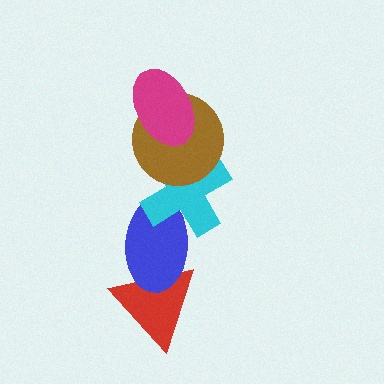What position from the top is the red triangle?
The red triangle is 5th from the top.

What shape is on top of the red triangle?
The blue ellipse is on top of the red triangle.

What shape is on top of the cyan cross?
The brown circle is on top of the cyan cross.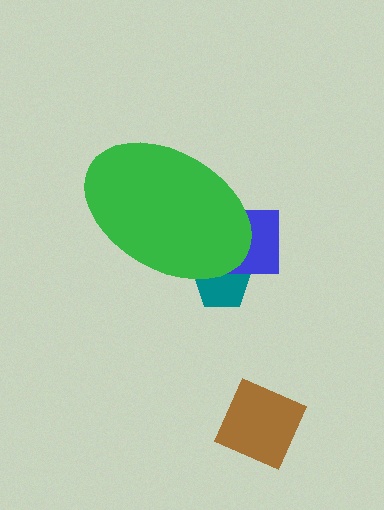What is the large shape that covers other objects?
A green ellipse.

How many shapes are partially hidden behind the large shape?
2 shapes are partially hidden.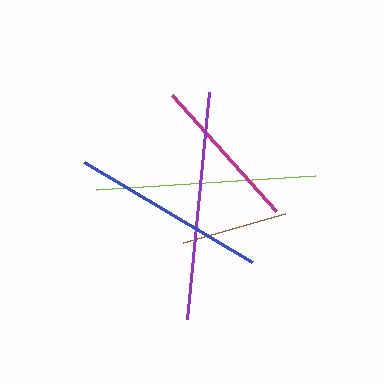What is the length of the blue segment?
The blue segment is approximately 196 pixels long.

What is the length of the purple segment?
The purple segment is approximately 228 pixels long.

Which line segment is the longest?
The purple line is the longest at approximately 228 pixels.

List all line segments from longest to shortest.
From longest to shortest: purple, lime, blue, magenta, brown.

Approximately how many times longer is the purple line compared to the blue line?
The purple line is approximately 1.2 times the length of the blue line.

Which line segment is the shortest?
The brown line is the shortest at approximately 106 pixels.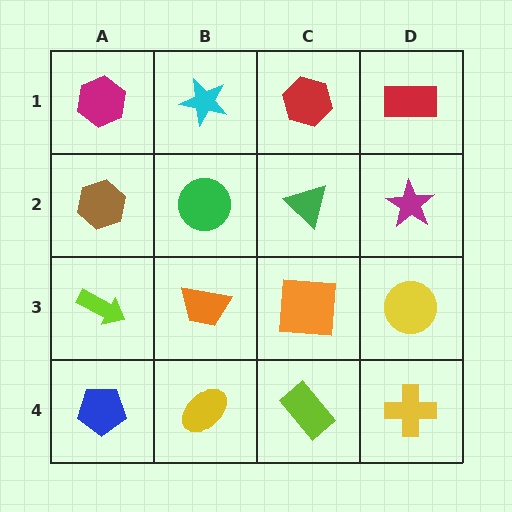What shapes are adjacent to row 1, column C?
A green triangle (row 2, column C), a cyan star (row 1, column B), a red rectangle (row 1, column D).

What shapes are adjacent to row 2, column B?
A cyan star (row 1, column B), an orange trapezoid (row 3, column B), a brown hexagon (row 2, column A), a green triangle (row 2, column C).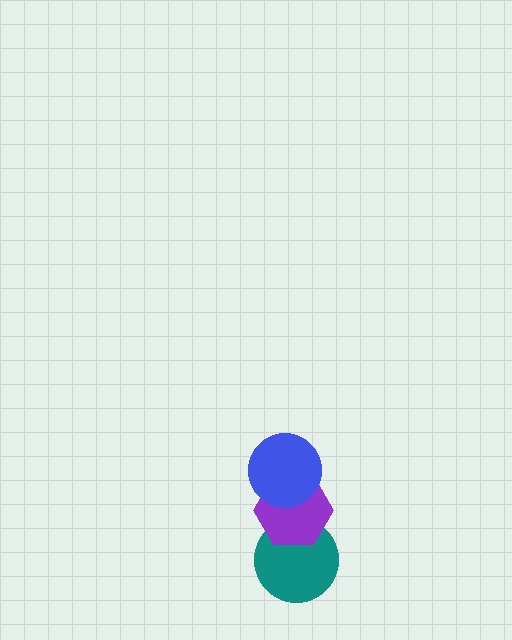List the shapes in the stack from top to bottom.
From top to bottom: the blue circle, the purple hexagon, the teal circle.